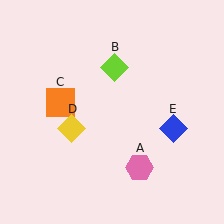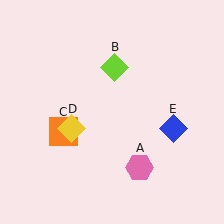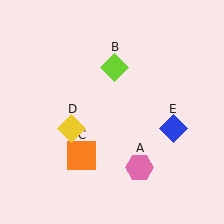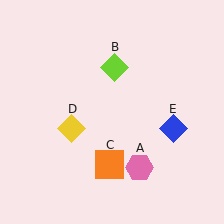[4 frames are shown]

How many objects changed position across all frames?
1 object changed position: orange square (object C).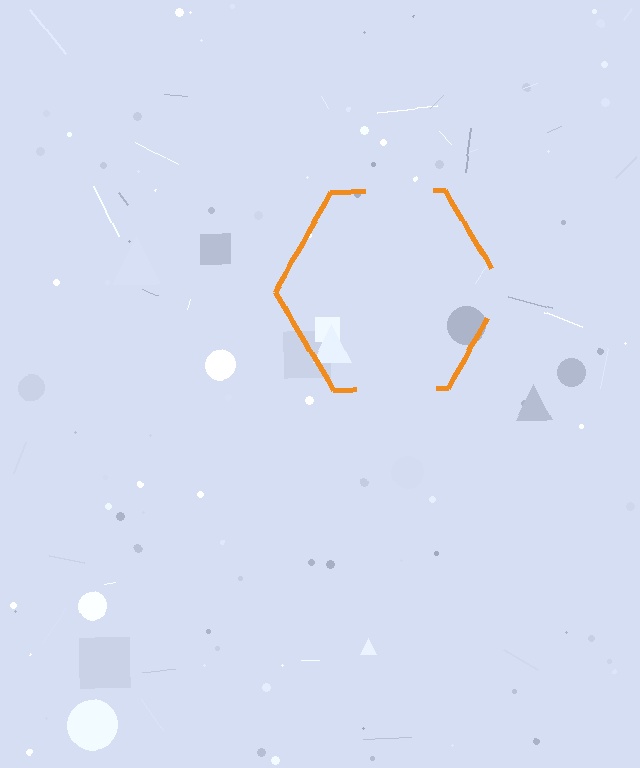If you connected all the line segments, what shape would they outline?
They would outline a hexagon.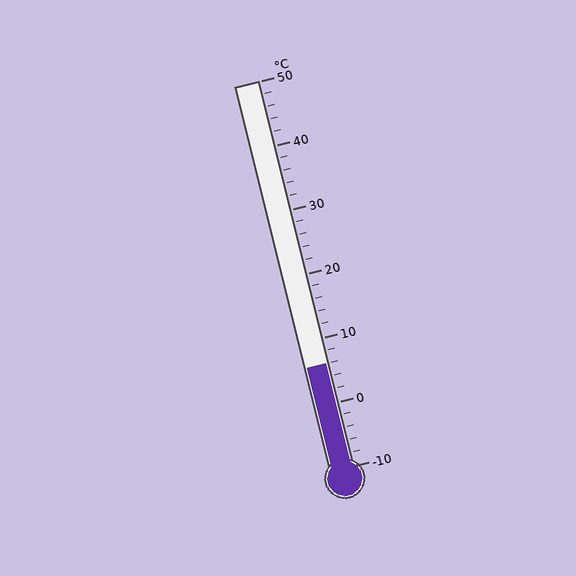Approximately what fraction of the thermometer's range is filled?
The thermometer is filled to approximately 25% of its range.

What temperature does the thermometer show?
The thermometer shows approximately 6°C.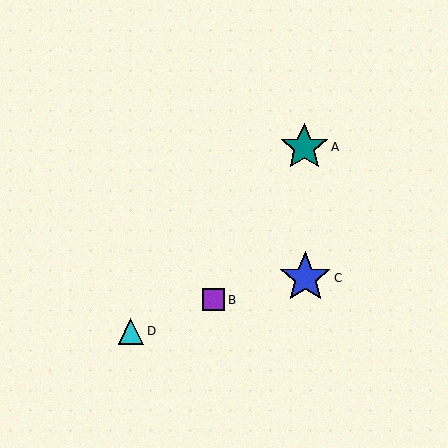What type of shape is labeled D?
Shape D is a cyan triangle.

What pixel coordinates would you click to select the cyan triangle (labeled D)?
Click at (131, 331) to select the cyan triangle D.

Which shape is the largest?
The blue star (labeled C) is the largest.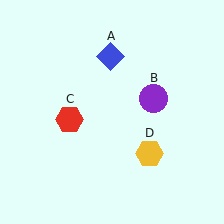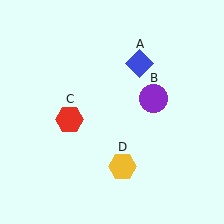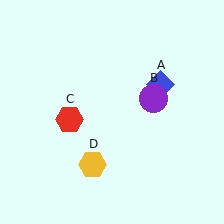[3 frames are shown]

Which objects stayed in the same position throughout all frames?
Purple circle (object B) and red hexagon (object C) remained stationary.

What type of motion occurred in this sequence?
The blue diamond (object A), yellow hexagon (object D) rotated clockwise around the center of the scene.